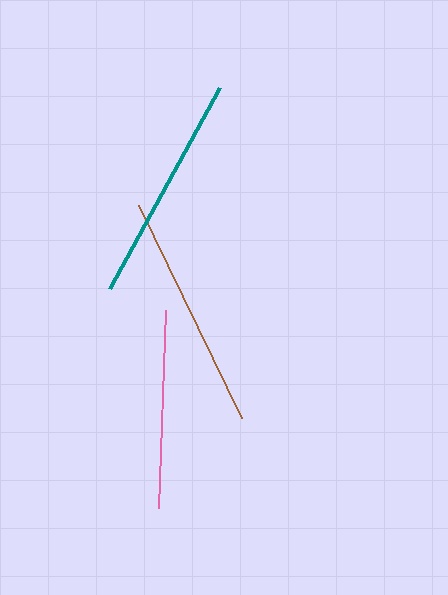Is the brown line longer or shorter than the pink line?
The brown line is longer than the pink line.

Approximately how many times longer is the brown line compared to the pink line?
The brown line is approximately 1.2 times the length of the pink line.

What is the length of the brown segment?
The brown segment is approximately 236 pixels long.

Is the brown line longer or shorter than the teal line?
The brown line is longer than the teal line.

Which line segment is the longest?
The brown line is the longest at approximately 236 pixels.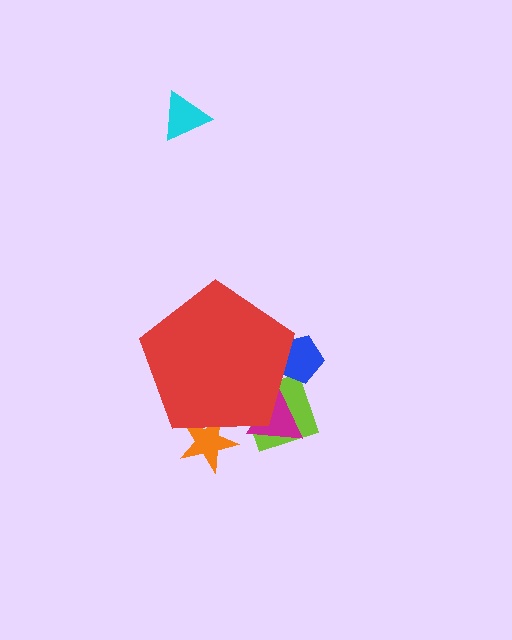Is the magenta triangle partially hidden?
Yes, the magenta triangle is partially hidden behind the red pentagon.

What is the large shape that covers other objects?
A red pentagon.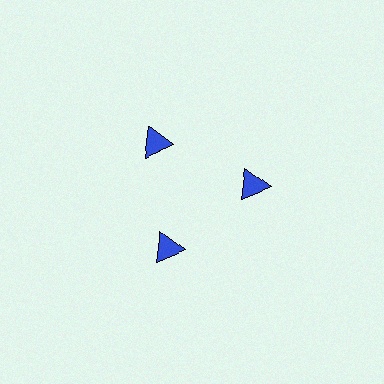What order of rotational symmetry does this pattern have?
This pattern has 3-fold rotational symmetry.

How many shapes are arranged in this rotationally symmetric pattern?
There are 3 shapes, arranged in 3 groups of 1.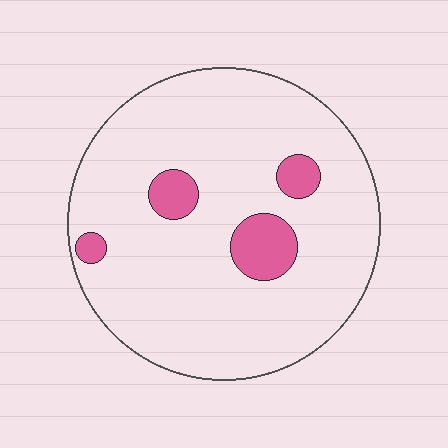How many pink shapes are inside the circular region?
4.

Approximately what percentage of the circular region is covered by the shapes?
Approximately 10%.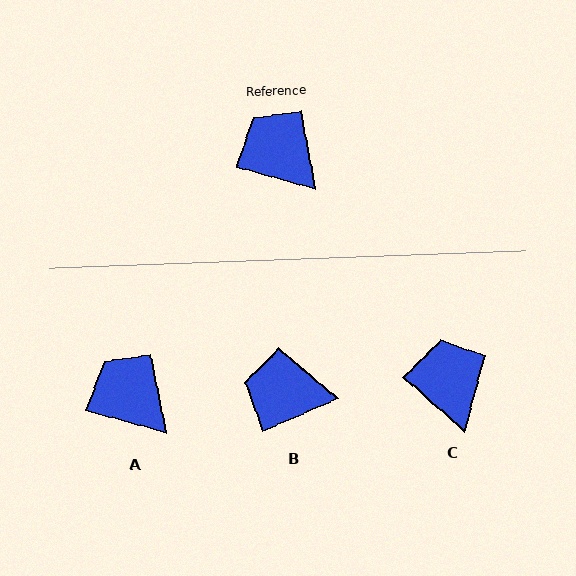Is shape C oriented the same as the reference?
No, it is off by about 26 degrees.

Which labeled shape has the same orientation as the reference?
A.